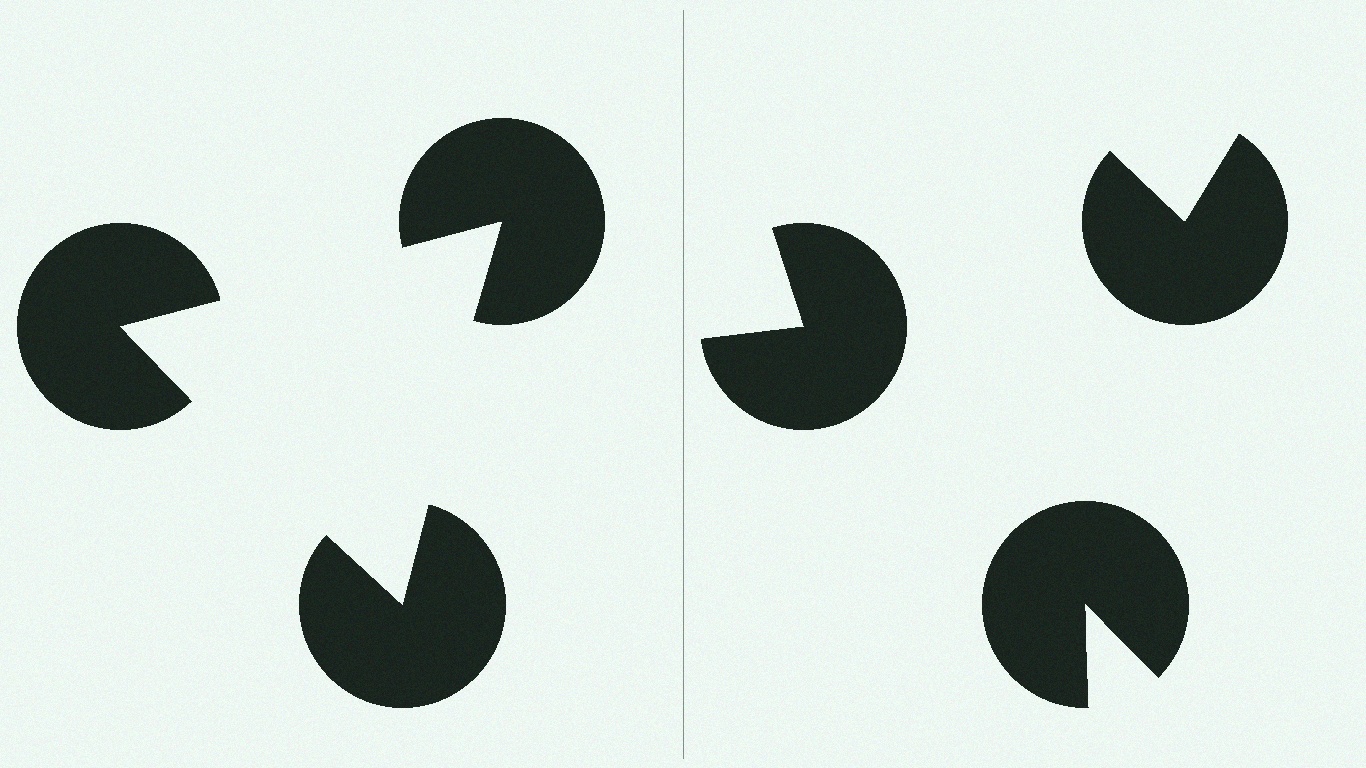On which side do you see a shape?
An illusory triangle appears on the left side. On the right side the wedge cuts are rotated, so no coherent shape forms.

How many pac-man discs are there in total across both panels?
6 — 3 on each side.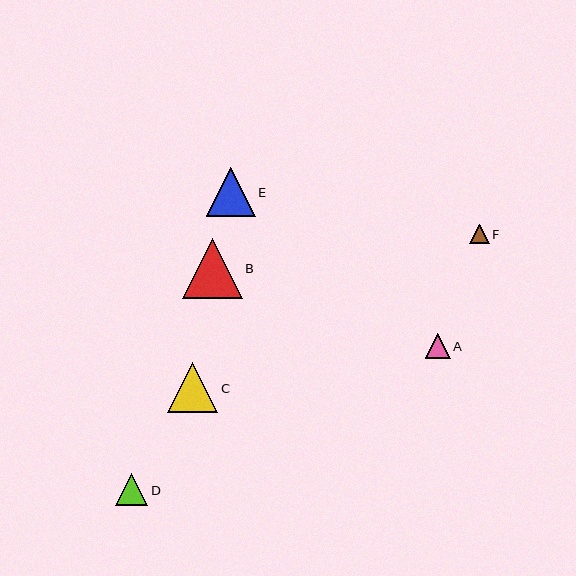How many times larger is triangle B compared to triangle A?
Triangle B is approximately 2.4 times the size of triangle A.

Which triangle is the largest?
Triangle B is the largest with a size of approximately 60 pixels.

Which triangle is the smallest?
Triangle F is the smallest with a size of approximately 20 pixels.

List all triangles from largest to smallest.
From largest to smallest: B, C, E, D, A, F.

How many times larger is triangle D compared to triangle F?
Triangle D is approximately 1.6 times the size of triangle F.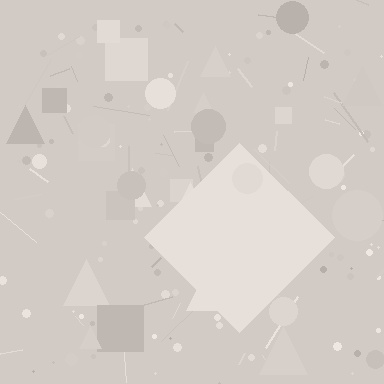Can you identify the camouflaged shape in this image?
The camouflaged shape is a diamond.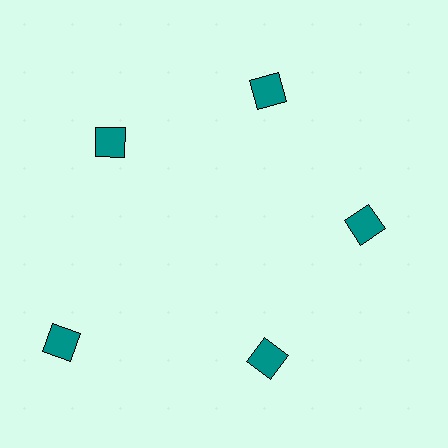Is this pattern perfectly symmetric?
No. The 5 teal diamonds are arranged in a ring, but one element near the 8 o'clock position is pushed outward from the center, breaking the 5-fold rotational symmetry.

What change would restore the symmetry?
The symmetry would be restored by moving it inward, back onto the ring so that all 5 diamonds sit at equal angles and equal distance from the center.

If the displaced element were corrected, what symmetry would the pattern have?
It would have 5-fold rotational symmetry — the pattern would map onto itself every 72 degrees.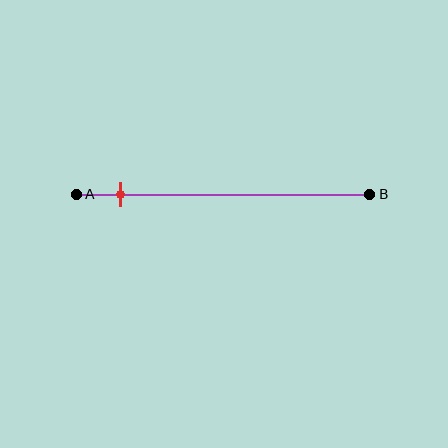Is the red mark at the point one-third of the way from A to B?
No, the mark is at about 15% from A, not at the 33% one-third point.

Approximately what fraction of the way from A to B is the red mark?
The red mark is approximately 15% of the way from A to B.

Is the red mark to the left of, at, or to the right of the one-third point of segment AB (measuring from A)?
The red mark is to the left of the one-third point of segment AB.